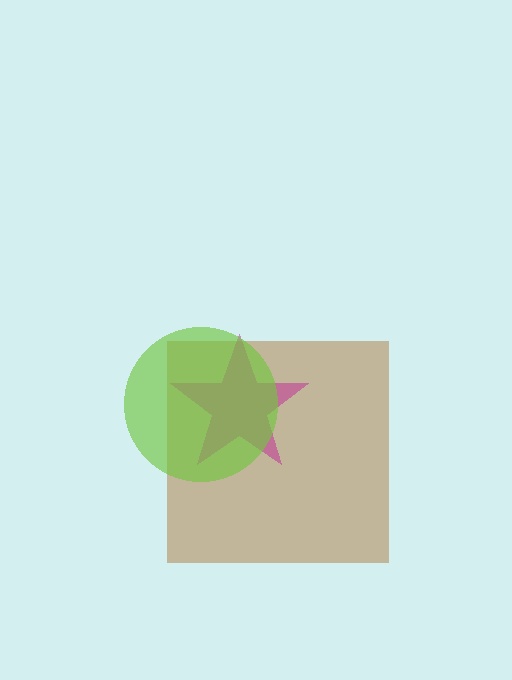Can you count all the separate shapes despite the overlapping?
Yes, there are 3 separate shapes.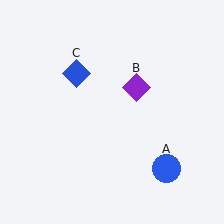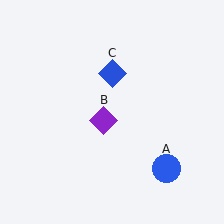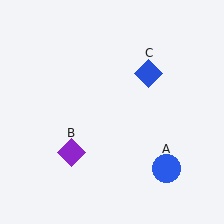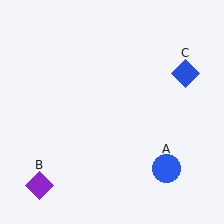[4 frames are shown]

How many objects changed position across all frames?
2 objects changed position: purple diamond (object B), blue diamond (object C).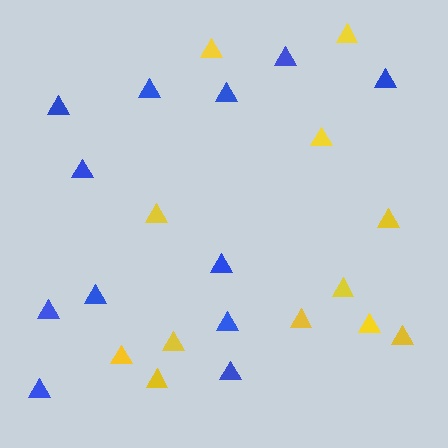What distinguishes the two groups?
There are 2 groups: one group of blue triangles (12) and one group of yellow triangles (12).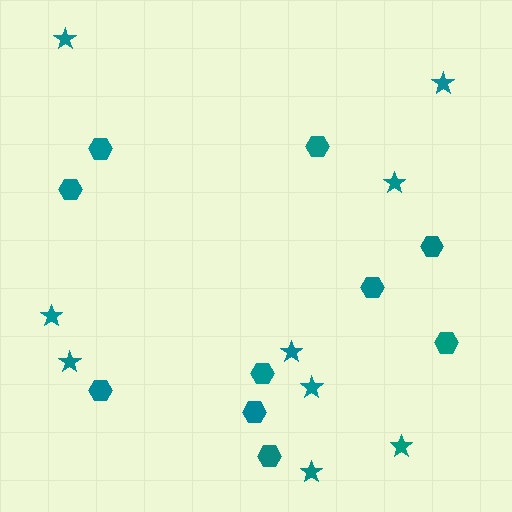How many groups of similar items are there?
There are 2 groups: one group of stars (9) and one group of hexagons (10).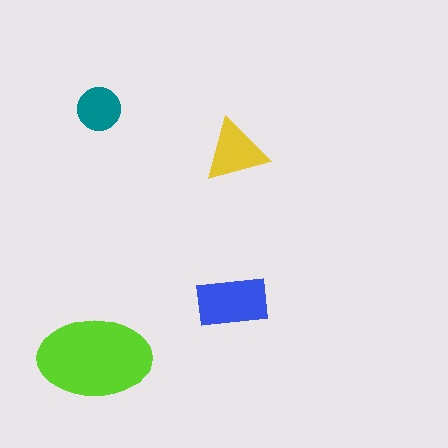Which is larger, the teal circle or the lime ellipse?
The lime ellipse.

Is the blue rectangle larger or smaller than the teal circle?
Larger.